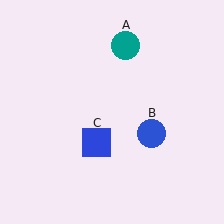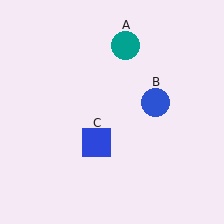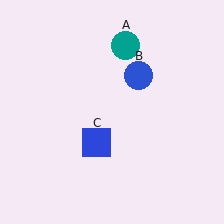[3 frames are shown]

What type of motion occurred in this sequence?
The blue circle (object B) rotated counterclockwise around the center of the scene.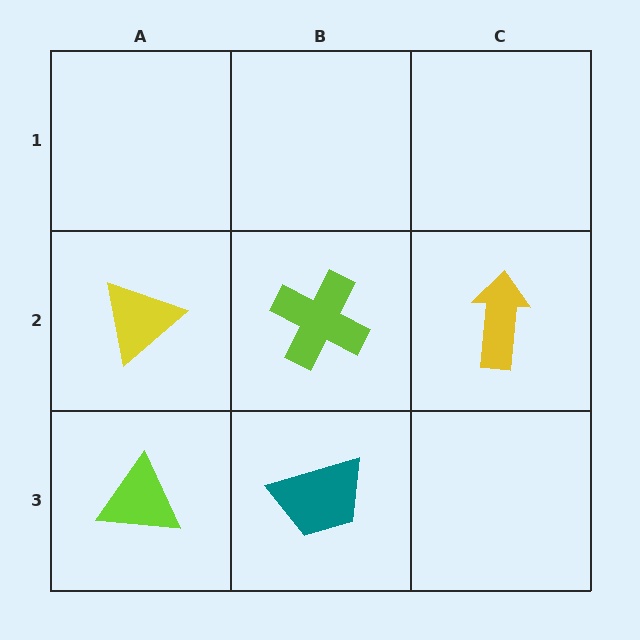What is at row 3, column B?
A teal trapezoid.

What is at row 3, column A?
A lime triangle.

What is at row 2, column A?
A yellow triangle.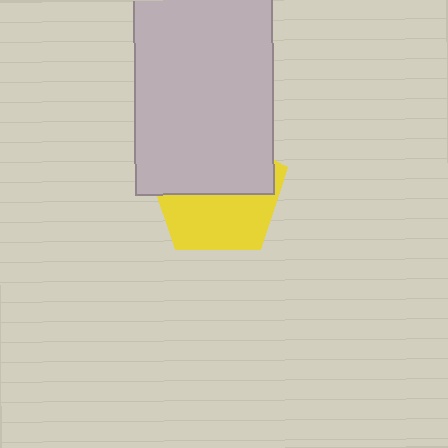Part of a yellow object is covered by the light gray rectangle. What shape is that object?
It is a pentagon.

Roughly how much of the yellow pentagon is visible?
About half of it is visible (roughly 46%).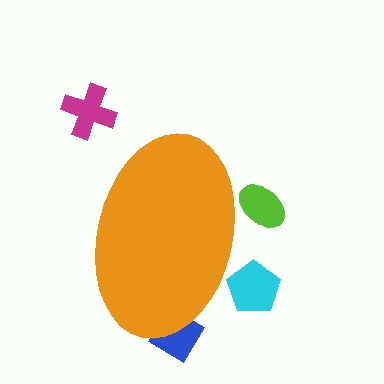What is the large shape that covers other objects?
An orange ellipse.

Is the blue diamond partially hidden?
Yes, the blue diamond is partially hidden behind the orange ellipse.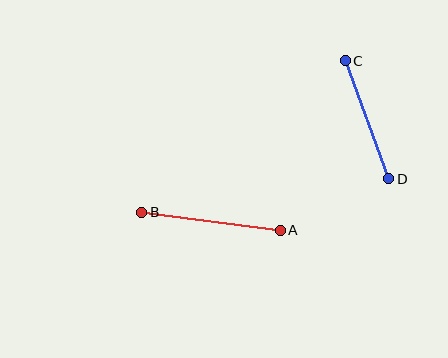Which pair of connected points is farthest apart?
Points A and B are farthest apart.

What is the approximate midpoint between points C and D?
The midpoint is at approximately (367, 120) pixels.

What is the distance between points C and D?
The distance is approximately 126 pixels.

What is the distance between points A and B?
The distance is approximately 139 pixels.